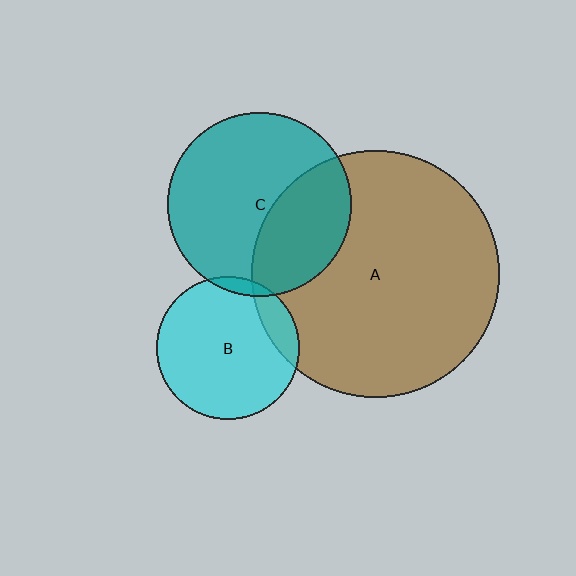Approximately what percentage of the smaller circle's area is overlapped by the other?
Approximately 15%.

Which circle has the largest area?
Circle A (brown).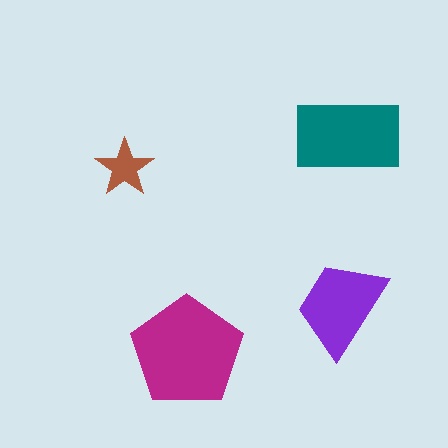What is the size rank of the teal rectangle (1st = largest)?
2nd.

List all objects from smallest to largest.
The brown star, the purple trapezoid, the teal rectangle, the magenta pentagon.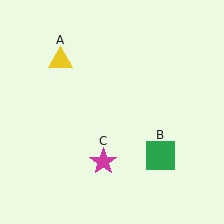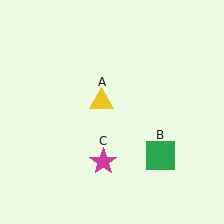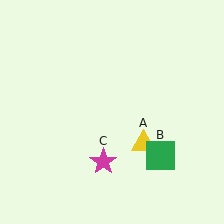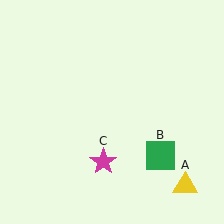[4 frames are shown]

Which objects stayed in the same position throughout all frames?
Green square (object B) and magenta star (object C) remained stationary.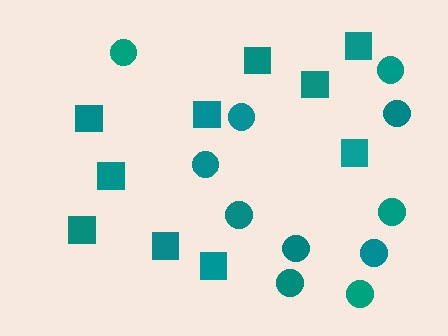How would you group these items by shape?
There are 2 groups: one group of circles (11) and one group of squares (10).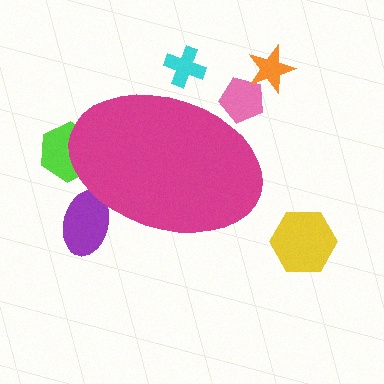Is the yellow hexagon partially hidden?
No, the yellow hexagon is fully visible.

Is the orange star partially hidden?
No, the orange star is fully visible.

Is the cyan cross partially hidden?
Yes, the cyan cross is partially hidden behind the magenta ellipse.